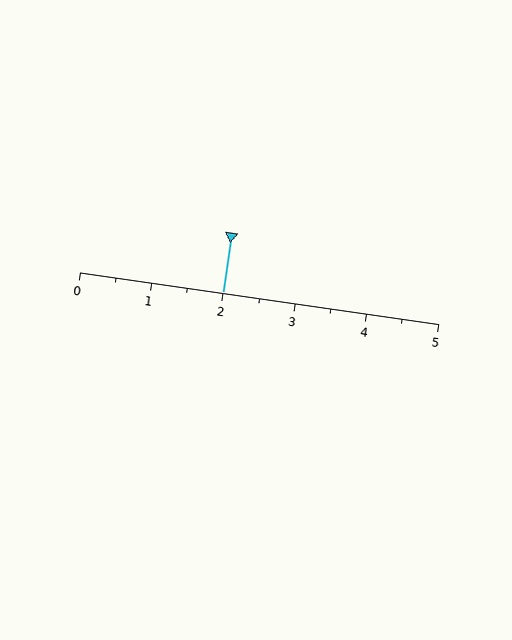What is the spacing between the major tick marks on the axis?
The major ticks are spaced 1 apart.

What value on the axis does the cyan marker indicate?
The marker indicates approximately 2.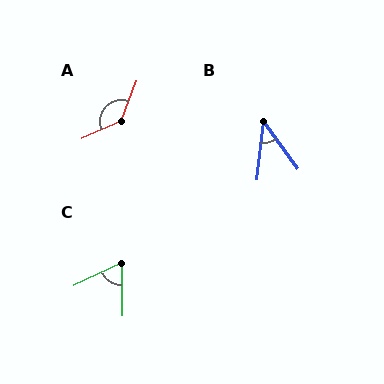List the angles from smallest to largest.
B (42°), C (64°), A (135°).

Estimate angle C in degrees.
Approximately 64 degrees.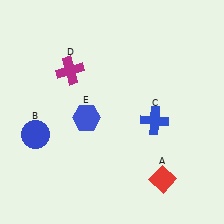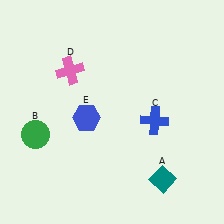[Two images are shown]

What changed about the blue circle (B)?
In Image 1, B is blue. In Image 2, it changed to green.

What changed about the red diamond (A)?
In Image 1, A is red. In Image 2, it changed to teal.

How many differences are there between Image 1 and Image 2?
There are 3 differences between the two images.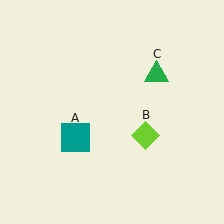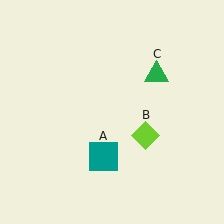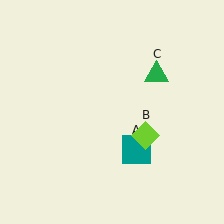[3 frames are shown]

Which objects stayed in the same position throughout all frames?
Lime diamond (object B) and green triangle (object C) remained stationary.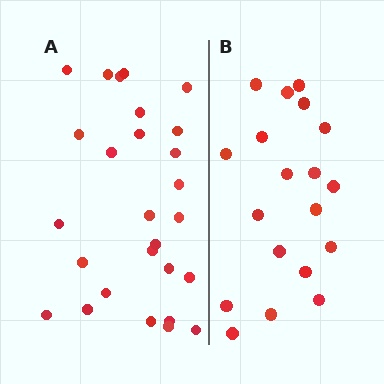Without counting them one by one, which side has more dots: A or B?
Region A (the left region) has more dots.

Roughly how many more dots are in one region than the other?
Region A has roughly 8 or so more dots than region B.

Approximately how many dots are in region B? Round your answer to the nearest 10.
About 20 dots. (The exact count is 19, which rounds to 20.)